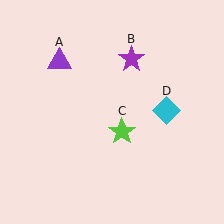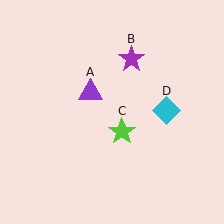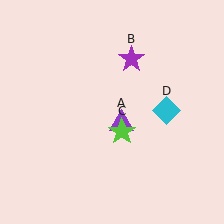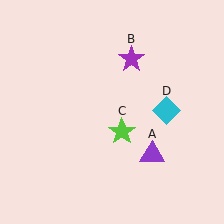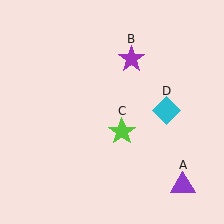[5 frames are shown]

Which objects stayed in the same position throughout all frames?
Purple star (object B) and lime star (object C) and cyan diamond (object D) remained stationary.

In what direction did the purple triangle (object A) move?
The purple triangle (object A) moved down and to the right.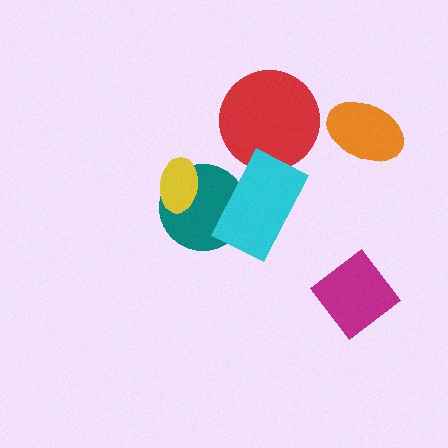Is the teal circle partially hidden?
Yes, it is partially covered by another shape.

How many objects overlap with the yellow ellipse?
1 object overlaps with the yellow ellipse.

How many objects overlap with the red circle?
1 object overlaps with the red circle.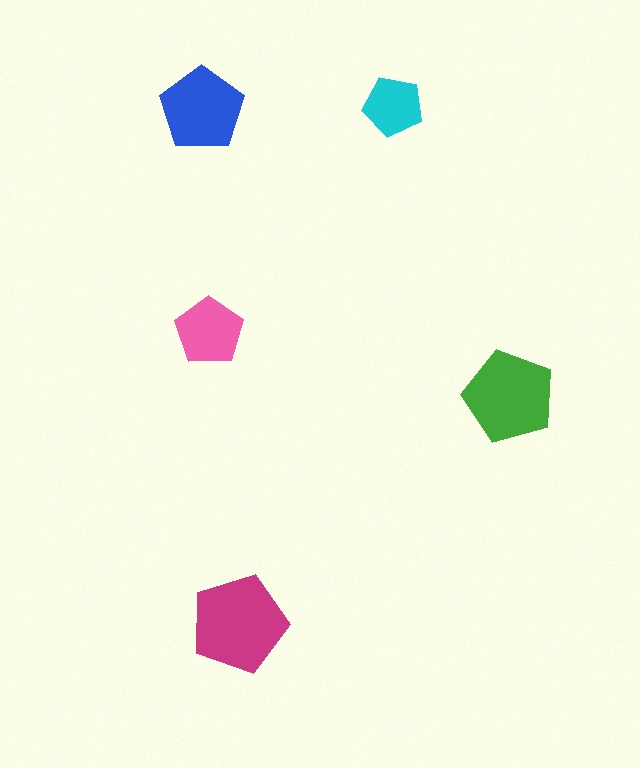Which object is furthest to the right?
The green pentagon is rightmost.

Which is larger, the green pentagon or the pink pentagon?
The green one.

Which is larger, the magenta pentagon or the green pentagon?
The magenta one.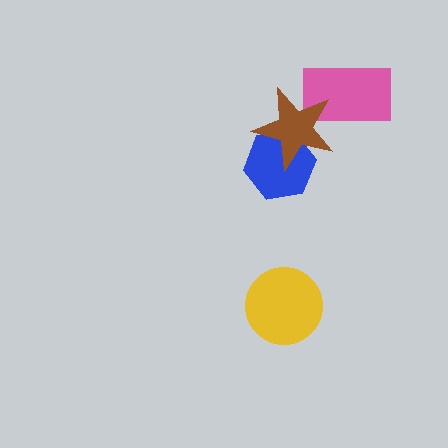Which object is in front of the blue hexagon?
The brown star is in front of the blue hexagon.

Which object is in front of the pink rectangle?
The brown star is in front of the pink rectangle.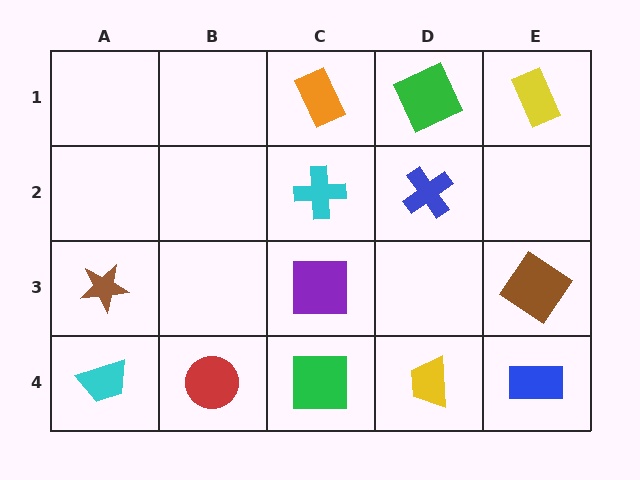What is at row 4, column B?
A red circle.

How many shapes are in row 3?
3 shapes.